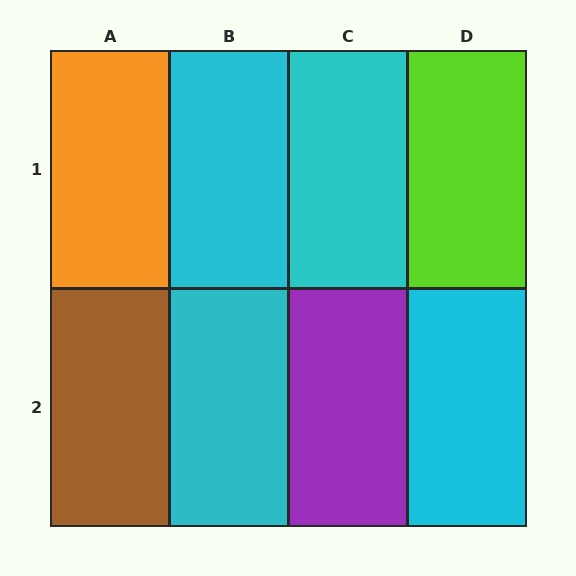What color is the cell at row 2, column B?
Cyan.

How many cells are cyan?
4 cells are cyan.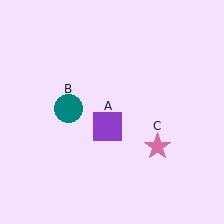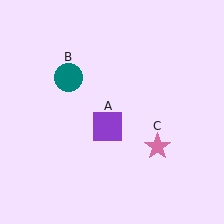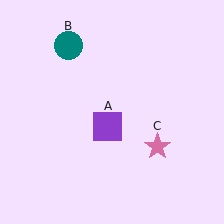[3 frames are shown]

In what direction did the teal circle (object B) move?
The teal circle (object B) moved up.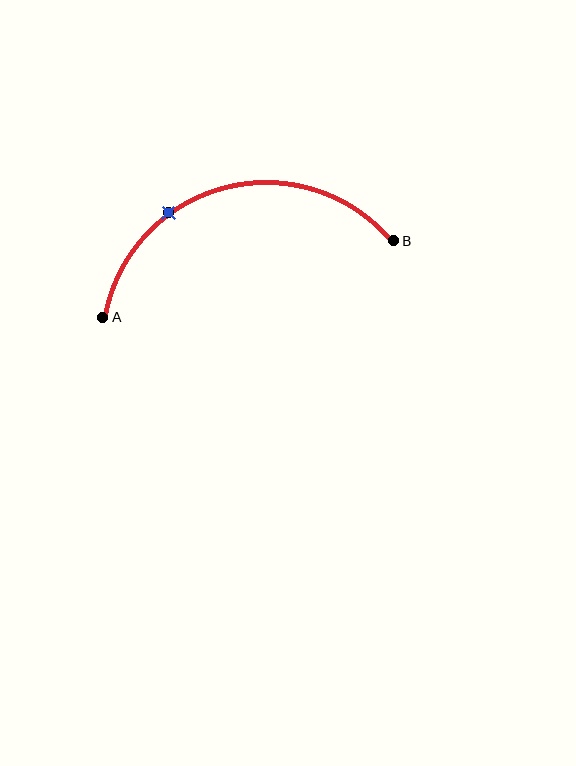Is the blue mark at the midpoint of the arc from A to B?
No. The blue mark lies on the arc but is closer to endpoint A. The arc midpoint would be at the point on the curve equidistant along the arc from both A and B.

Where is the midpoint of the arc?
The arc midpoint is the point on the curve farthest from the straight line joining A and B. It sits above that line.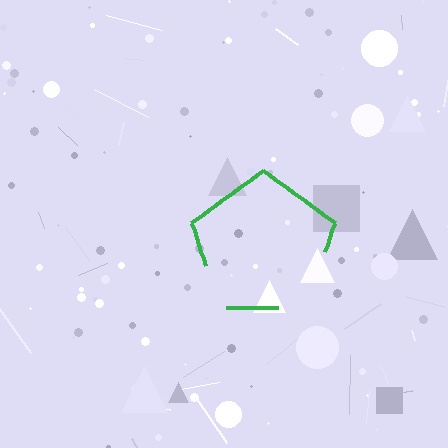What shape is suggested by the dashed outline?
The dashed outline suggests a pentagon.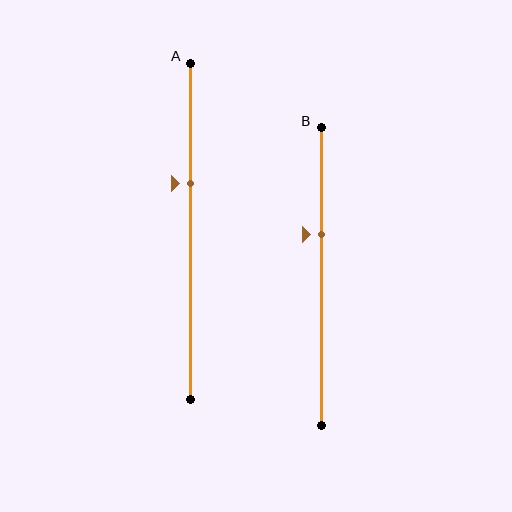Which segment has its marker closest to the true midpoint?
Segment B has its marker closest to the true midpoint.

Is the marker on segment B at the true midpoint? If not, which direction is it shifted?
No, the marker on segment B is shifted upward by about 14% of the segment length.